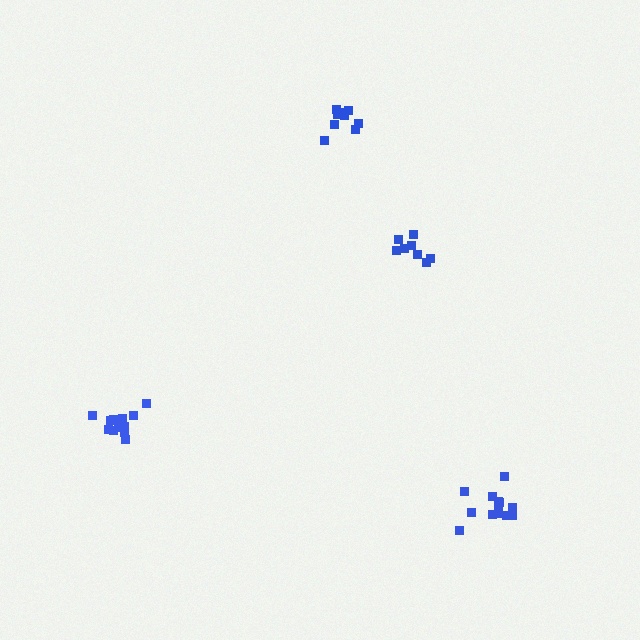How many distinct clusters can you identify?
There are 4 distinct clusters.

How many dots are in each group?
Group 1: 13 dots, Group 2: 13 dots, Group 3: 8 dots, Group 4: 9 dots (43 total).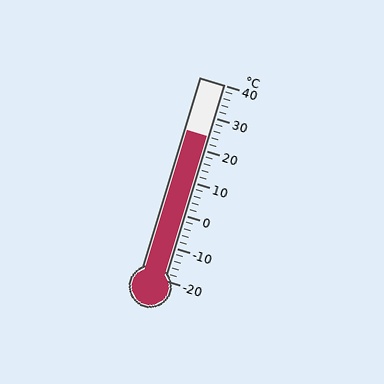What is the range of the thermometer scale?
The thermometer scale ranges from -20°C to 40°C.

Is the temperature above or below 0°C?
The temperature is above 0°C.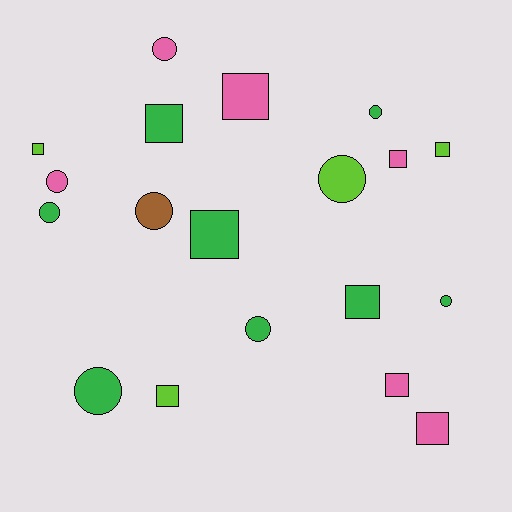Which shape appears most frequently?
Square, with 10 objects.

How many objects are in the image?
There are 19 objects.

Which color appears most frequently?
Green, with 8 objects.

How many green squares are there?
There are 3 green squares.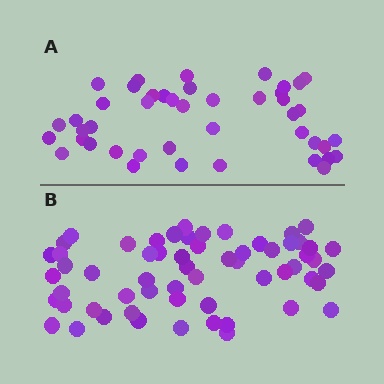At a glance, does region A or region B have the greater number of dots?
Region B (the bottom region) has more dots.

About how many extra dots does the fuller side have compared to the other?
Region B has approximately 15 more dots than region A.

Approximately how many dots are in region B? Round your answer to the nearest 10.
About 60 dots.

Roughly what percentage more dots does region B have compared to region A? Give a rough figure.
About 35% more.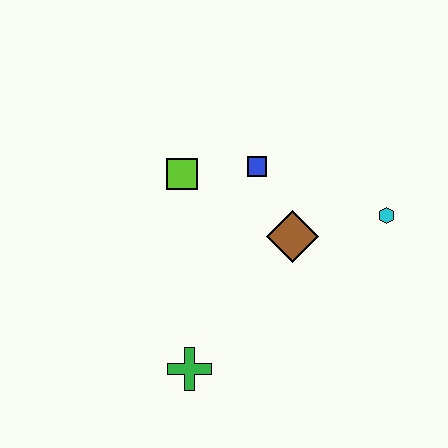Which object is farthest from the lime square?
The cyan hexagon is farthest from the lime square.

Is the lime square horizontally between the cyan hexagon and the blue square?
No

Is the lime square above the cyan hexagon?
Yes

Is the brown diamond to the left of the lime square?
No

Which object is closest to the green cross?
The brown diamond is closest to the green cross.